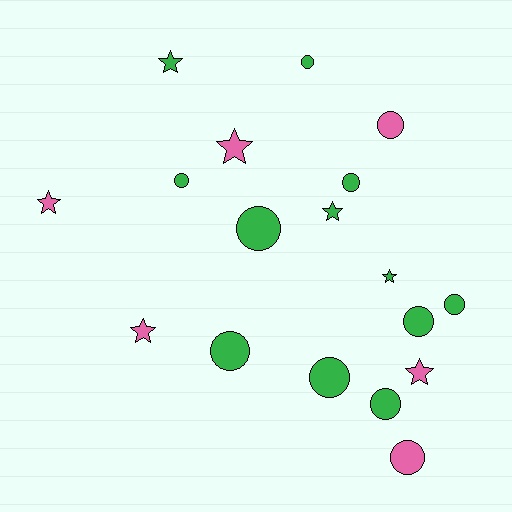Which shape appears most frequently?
Circle, with 11 objects.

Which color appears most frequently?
Green, with 12 objects.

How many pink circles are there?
There are 2 pink circles.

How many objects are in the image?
There are 18 objects.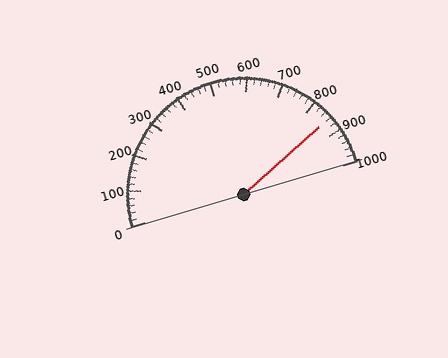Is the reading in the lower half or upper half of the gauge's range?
The reading is in the upper half of the range (0 to 1000).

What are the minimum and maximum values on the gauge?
The gauge ranges from 0 to 1000.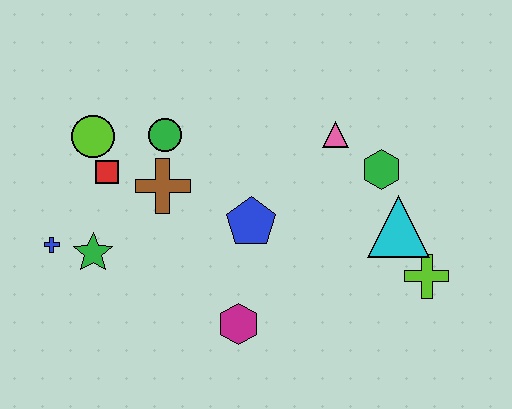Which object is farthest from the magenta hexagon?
The lime circle is farthest from the magenta hexagon.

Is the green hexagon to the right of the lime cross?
No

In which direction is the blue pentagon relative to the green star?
The blue pentagon is to the right of the green star.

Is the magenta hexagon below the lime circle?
Yes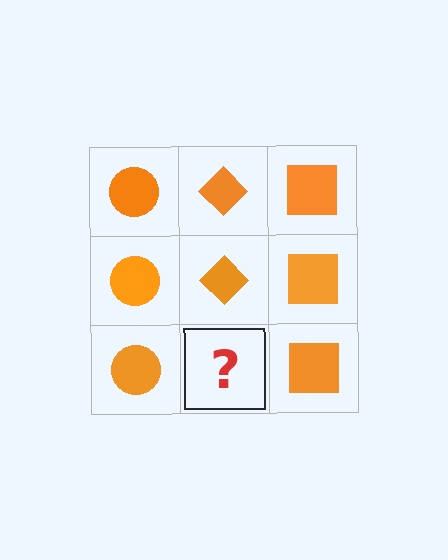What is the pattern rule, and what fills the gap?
The rule is that each column has a consistent shape. The gap should be filled with an orange diamond.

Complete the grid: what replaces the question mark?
The question mark should be replaced with an orange diamond.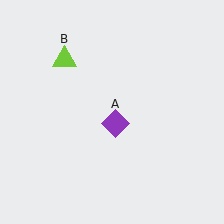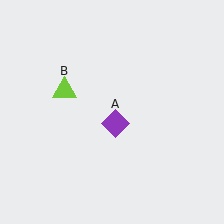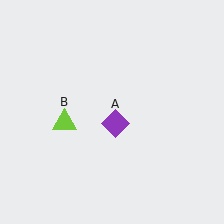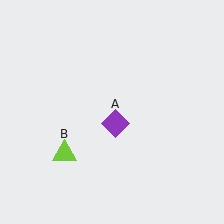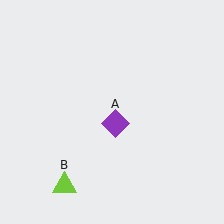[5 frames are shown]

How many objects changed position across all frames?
1 object changed position: lime triangle (object B).